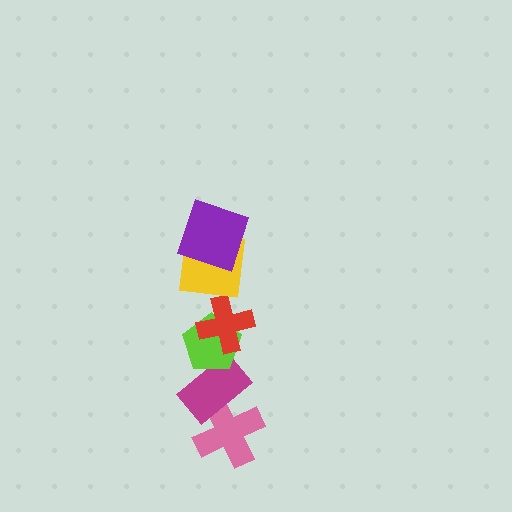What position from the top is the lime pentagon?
The lime pentagon is 4th from the top.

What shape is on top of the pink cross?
The magenta rectangle is on top of the pink cross.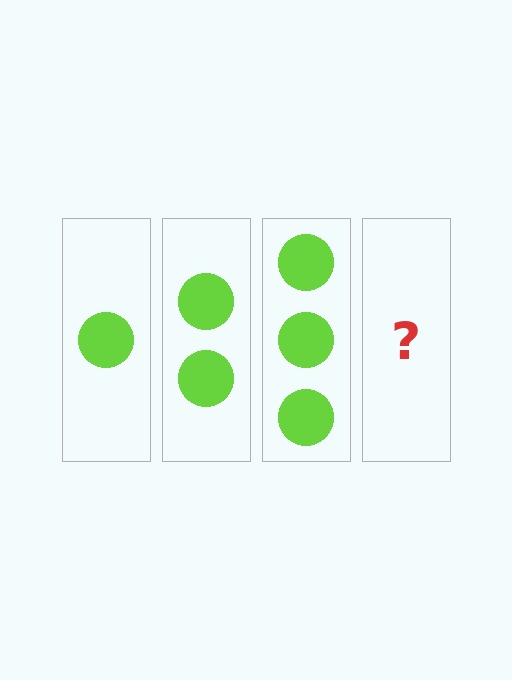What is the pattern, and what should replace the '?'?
The pattern is that each step adds one more circle. The '?' should be 4 circles.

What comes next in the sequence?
The next element should be 4 circles.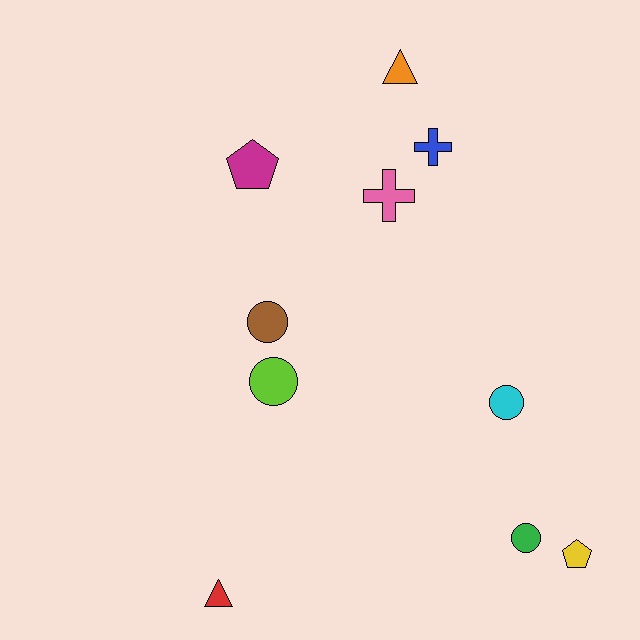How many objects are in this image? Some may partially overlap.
There are 10 objects.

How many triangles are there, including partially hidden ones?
There are 2 triangles.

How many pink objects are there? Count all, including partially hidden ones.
There is 1 pink object.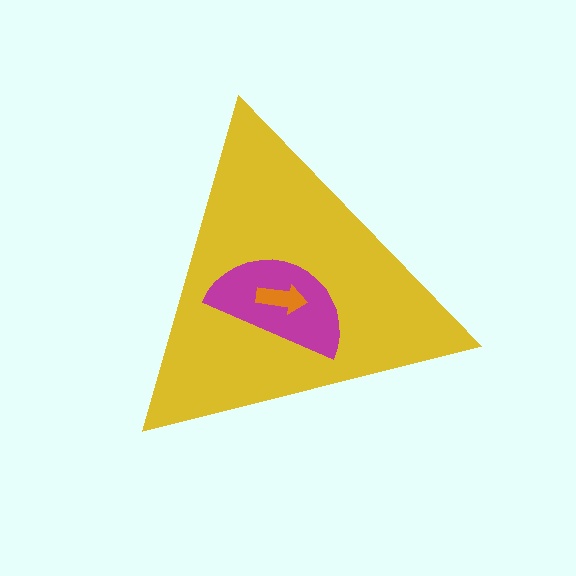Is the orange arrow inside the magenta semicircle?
Yes.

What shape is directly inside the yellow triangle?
The magenta semicircle.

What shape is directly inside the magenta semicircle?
The orange arrow.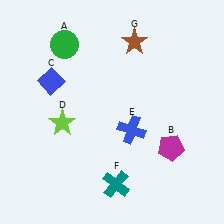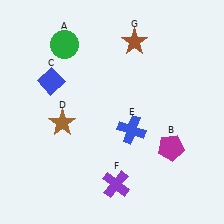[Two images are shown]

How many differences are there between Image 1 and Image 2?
There are 2 differences between the two images.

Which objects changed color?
D changed from lime to brown. F changed from teal to purple.